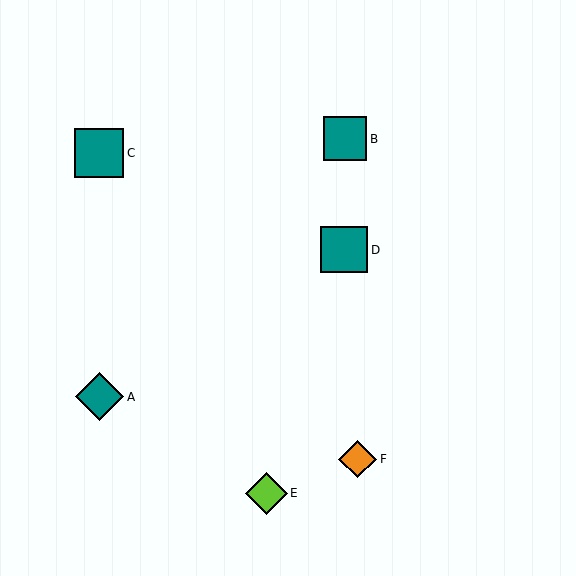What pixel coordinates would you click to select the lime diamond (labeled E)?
Click at (266, 493) to select the lime diamond E.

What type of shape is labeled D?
Shape D is a teal square.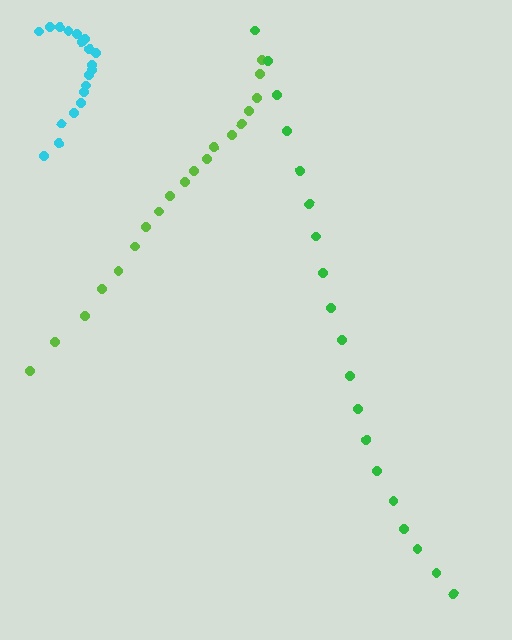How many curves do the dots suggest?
There are 3 distinct paths.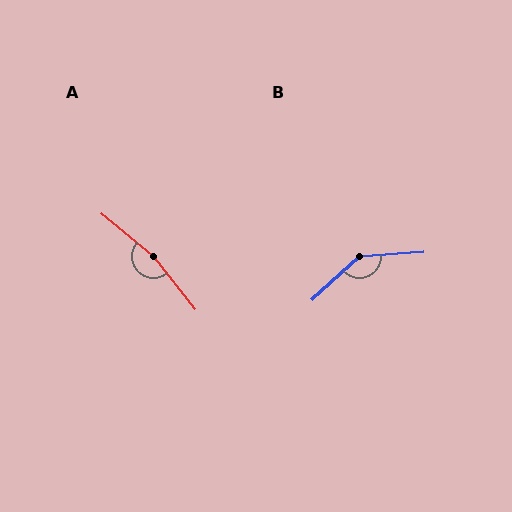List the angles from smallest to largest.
B (142°), A (168°).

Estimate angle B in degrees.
Approximately 142 degrees.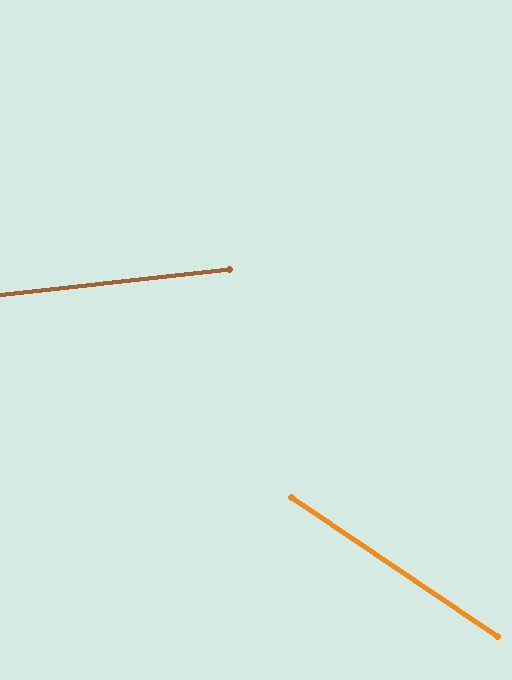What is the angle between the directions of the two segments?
Approximately 40 degrees.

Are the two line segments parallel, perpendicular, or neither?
Neither parallel nor perpendicular — they differ by about 40°.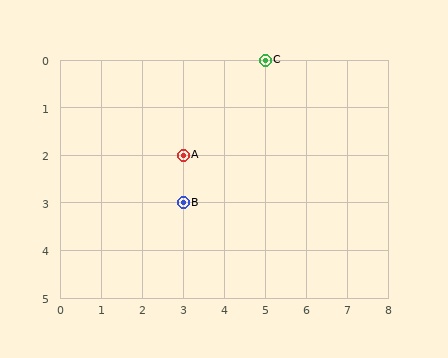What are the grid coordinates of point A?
Point A is at grid coordinates (3, 2).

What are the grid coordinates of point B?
Point B is at grid coordinates (3, 3).